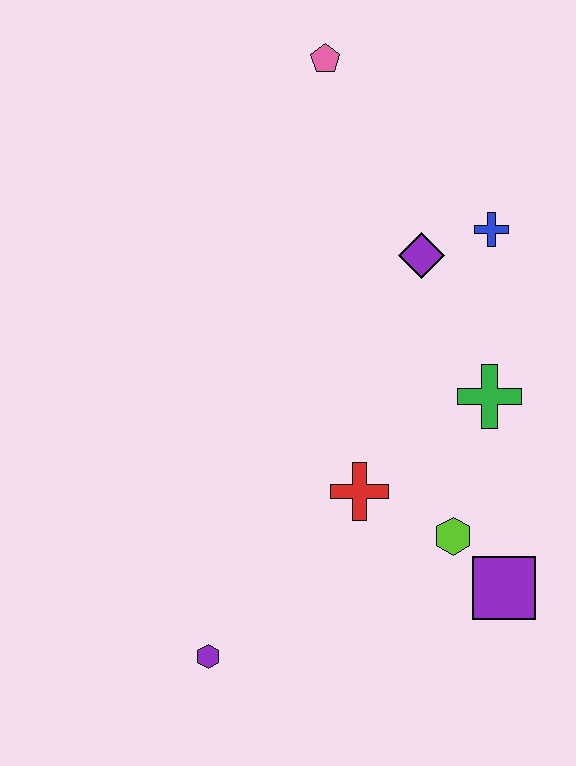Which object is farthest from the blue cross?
The purple hexagon is farthest from the blue cross.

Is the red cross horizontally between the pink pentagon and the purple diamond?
Yes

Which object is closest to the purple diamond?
The blue cross is closest to the purple diamond.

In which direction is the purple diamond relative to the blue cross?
The purple diamond is to the left of the blue cross.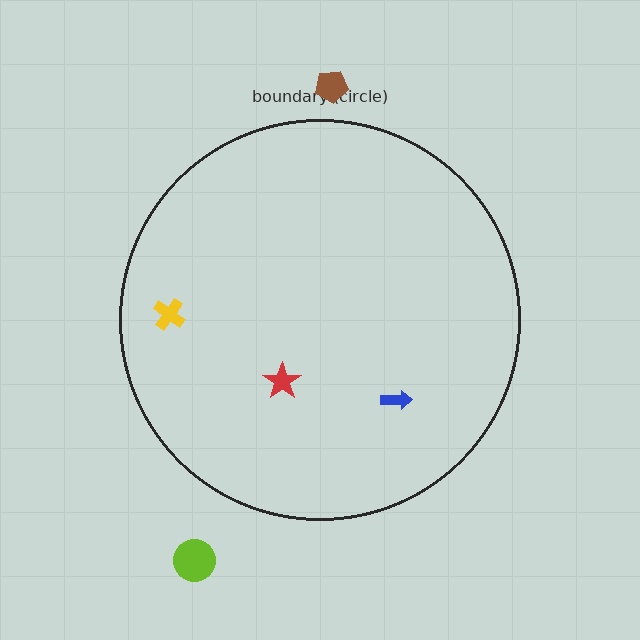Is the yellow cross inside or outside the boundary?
Inside.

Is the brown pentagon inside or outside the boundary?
Outside.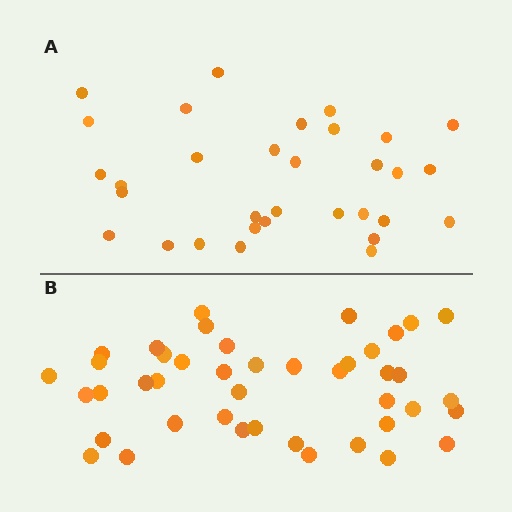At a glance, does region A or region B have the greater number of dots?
Region B (the bottom region) has more dots.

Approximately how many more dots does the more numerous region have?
Region B has roughly 12 or so more dots than region A.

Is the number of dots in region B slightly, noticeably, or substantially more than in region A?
Region B has noticeably more, but not dramatically so. The ratio is roughly 1.3 to 1.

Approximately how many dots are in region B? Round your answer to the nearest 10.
About 40 dots. (The exact count is 43, which rounds to 40.)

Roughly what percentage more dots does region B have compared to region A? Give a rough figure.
About 35% more.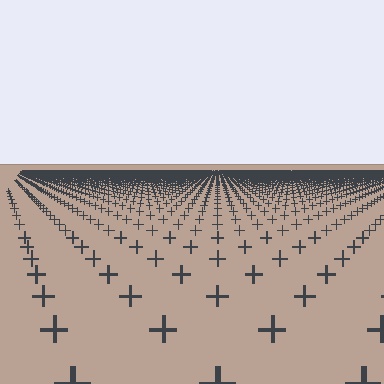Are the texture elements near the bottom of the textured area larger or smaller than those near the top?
Larger. Near the bottom, elements are closer to the viewer and appear at a bigger on-screen size.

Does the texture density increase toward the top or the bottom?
Density increases toward the top.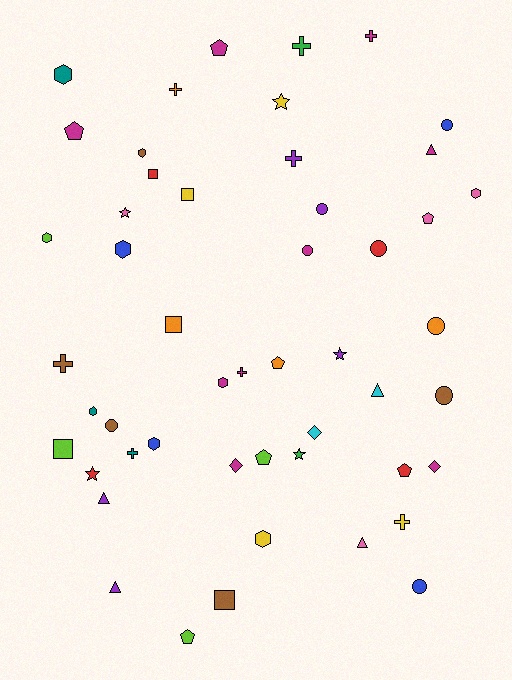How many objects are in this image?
There are 50 objects.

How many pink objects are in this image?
There are 4 pink objects.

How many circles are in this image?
There are 8 circles.